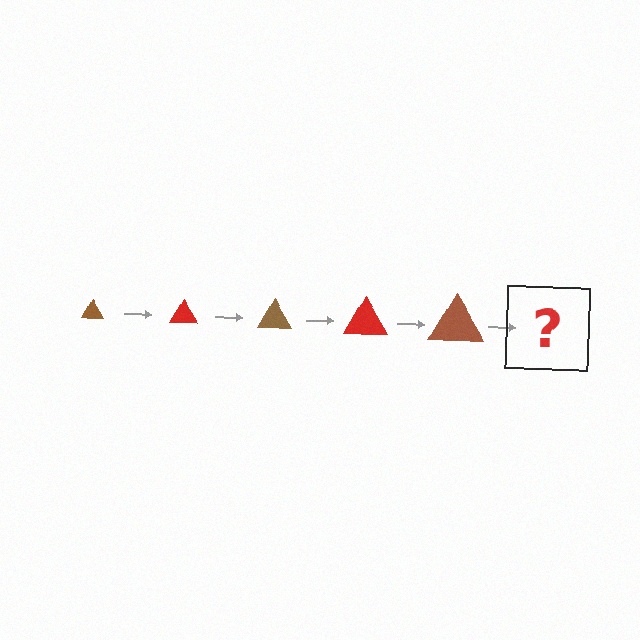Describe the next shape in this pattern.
It should be a red triangle, larger than the previous one.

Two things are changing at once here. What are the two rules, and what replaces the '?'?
The two rules are that the triangle grows larger each step and the color cycles through brown and red. The '?' should be a red triangle, larger than the previous one.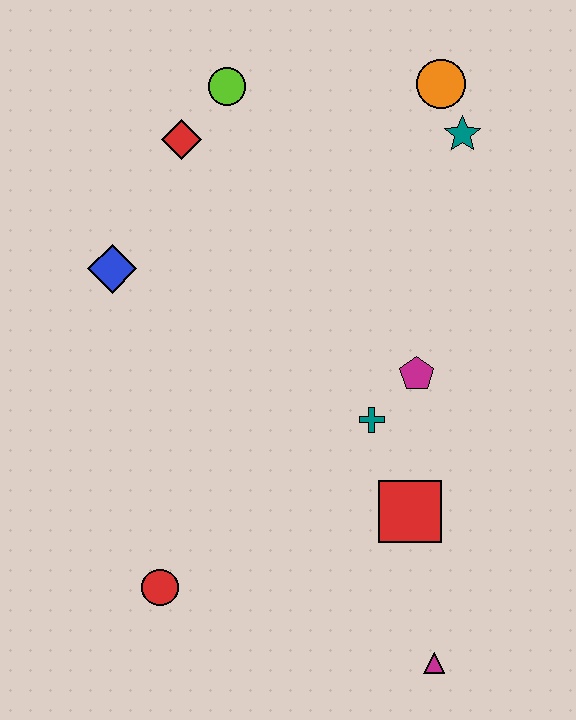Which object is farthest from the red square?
The lime circle is farthest from the red square.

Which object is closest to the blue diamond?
The red diamond is closest to the blue diamond.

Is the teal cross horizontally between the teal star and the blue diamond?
Yes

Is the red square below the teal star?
Yes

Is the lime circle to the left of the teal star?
Yes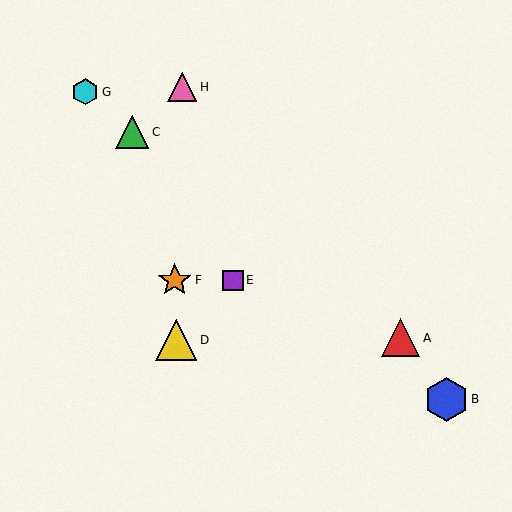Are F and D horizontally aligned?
No, F is at y≈281 and D is at y≈340.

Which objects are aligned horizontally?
Objects E, F are aligned horizontally.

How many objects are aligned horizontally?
2 objects (E, F) are aligned horizontally.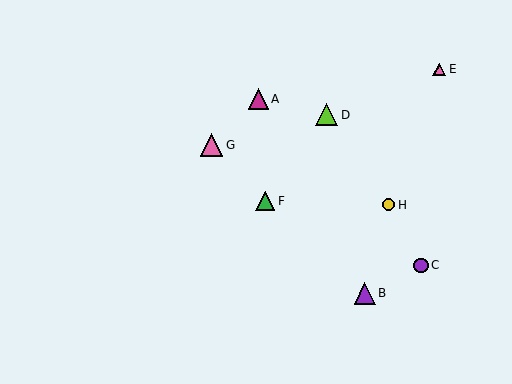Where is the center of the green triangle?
The center of the green triangle is at (265, 201).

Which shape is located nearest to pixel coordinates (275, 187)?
The green triangle (labeled F) at (265, 201) is nearest to that location.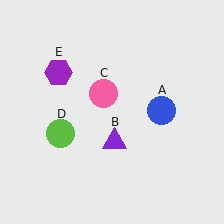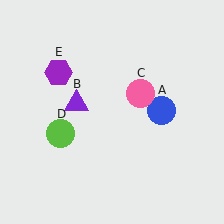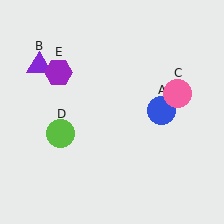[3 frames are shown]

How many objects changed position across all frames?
2 objects changed position: purple triangle (object B), pink circle (object C).